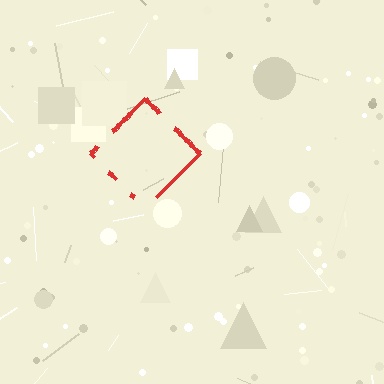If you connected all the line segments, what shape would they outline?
They would outline a diamond.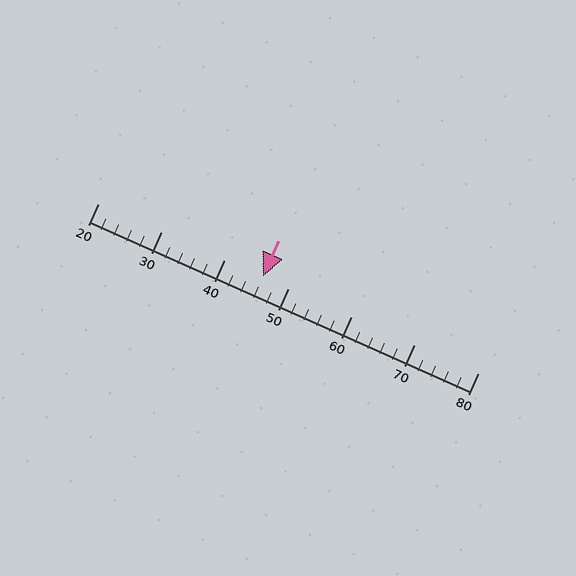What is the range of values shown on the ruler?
The ruler shows values from 20 to 80.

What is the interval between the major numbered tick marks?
The major tick marks are spaced 10 units apart.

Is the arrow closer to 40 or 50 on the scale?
The arrow is closer to 50.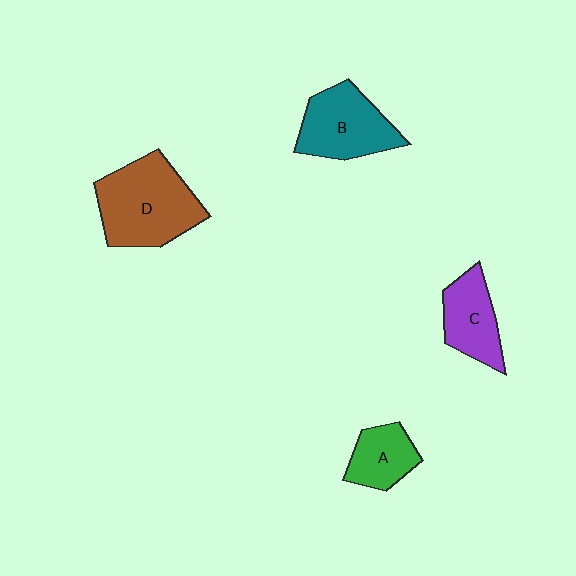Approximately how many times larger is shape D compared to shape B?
Approximately 1.3 times.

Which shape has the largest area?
Shape D (brown).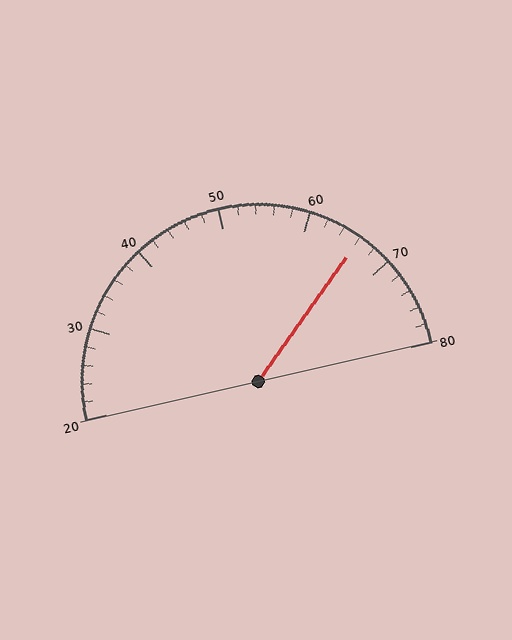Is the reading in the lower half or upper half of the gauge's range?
The reading is in the upper half of the range (20 to 80).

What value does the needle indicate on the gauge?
The needle indicates approximately 66.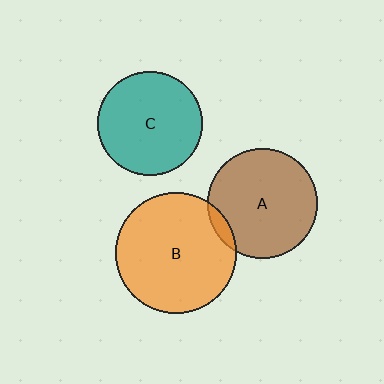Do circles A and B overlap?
Yes.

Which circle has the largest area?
Circle B (orange).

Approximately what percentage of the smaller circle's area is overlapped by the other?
Approximately 5%.